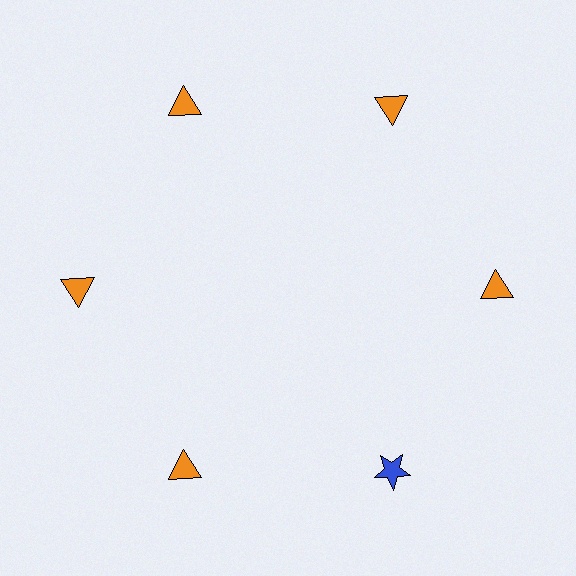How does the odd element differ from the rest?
It differs in both color (blue instead of orange) and shape (star instead of triangle).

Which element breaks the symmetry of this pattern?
The blue star at roughly the 5 o'clock position breaks the symmetry. All other shapes are orange triangles.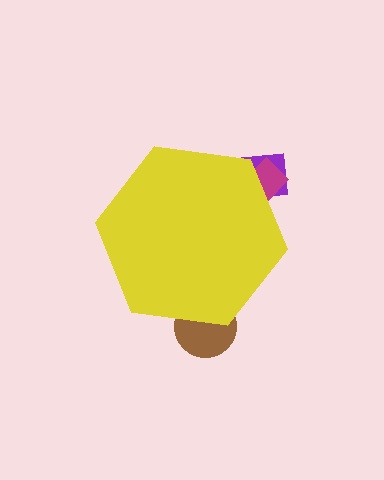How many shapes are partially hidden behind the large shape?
3 shapes are partially hidden.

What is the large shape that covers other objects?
A yellow hexagon.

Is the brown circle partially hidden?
Yes, the brown circle is partially hidden behind the yellow hexagon.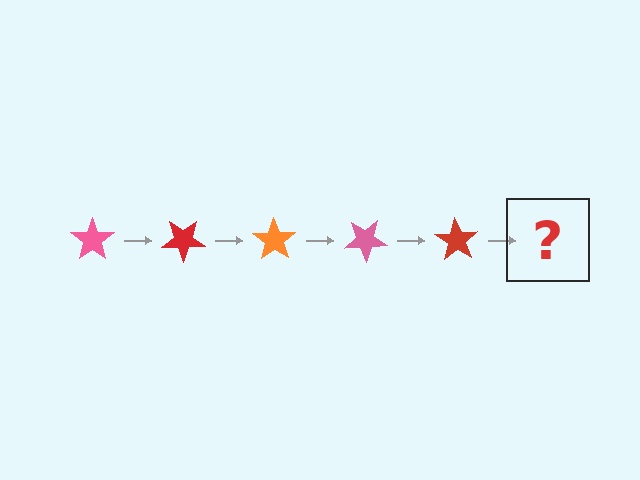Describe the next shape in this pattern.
It should be an orange star, rotated 175 degrees from the start.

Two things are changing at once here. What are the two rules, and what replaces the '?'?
The two rules are that it rotates 35 degrees each step and the color cycles through pink, red, and orange. The '?' should be an orange star, rotated 175 degrees from the start.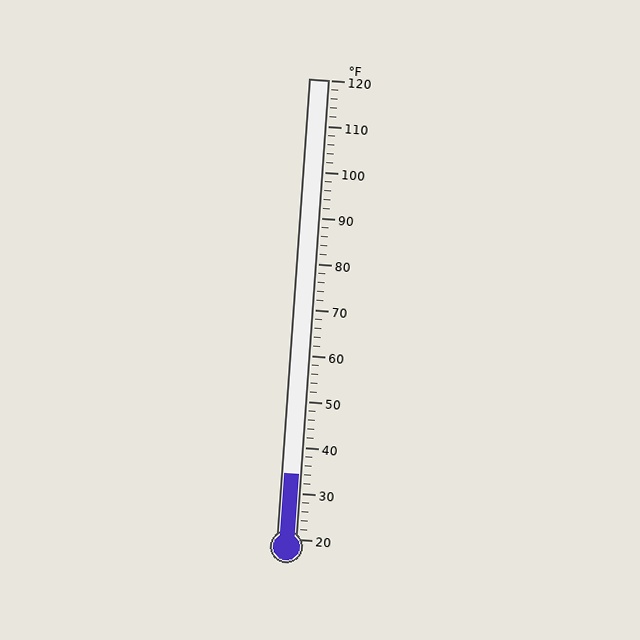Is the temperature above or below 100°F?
The temperature is below 100°F.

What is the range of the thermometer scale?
The thermometer scale ranges from 20°F to 120°F.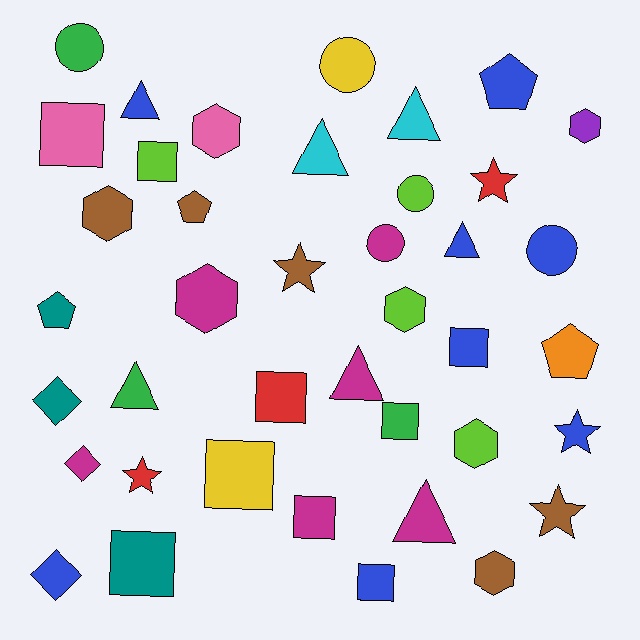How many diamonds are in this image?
There are 3 diamonds.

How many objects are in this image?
There are 40 objects.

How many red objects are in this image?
There are 3 red objects.